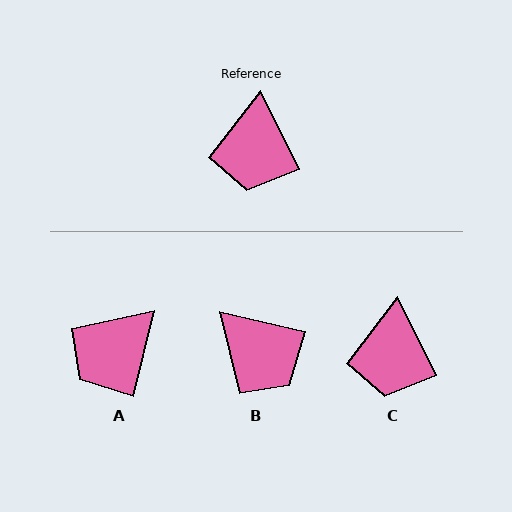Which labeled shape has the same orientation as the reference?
C.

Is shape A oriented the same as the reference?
No, it is off by about 40 degrees.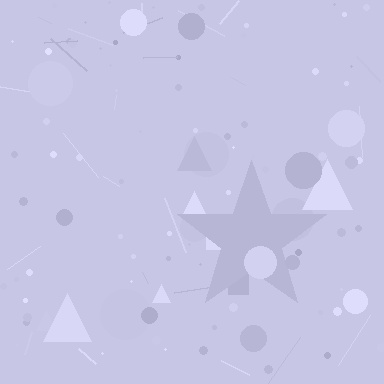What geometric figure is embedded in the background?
A star is embedded in the background.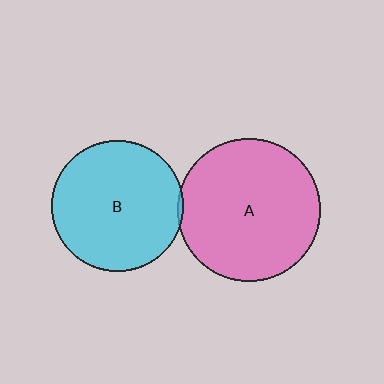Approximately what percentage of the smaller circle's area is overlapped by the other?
Approximately 5%.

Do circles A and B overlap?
Yes.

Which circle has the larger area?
Circle A (pink).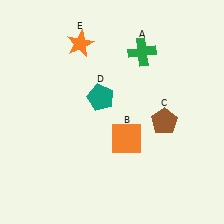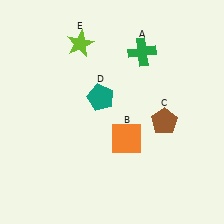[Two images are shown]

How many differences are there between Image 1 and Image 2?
There is 1 difference between the two images.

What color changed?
The star (E) changed from orange in Image 1 to lime in Image 2.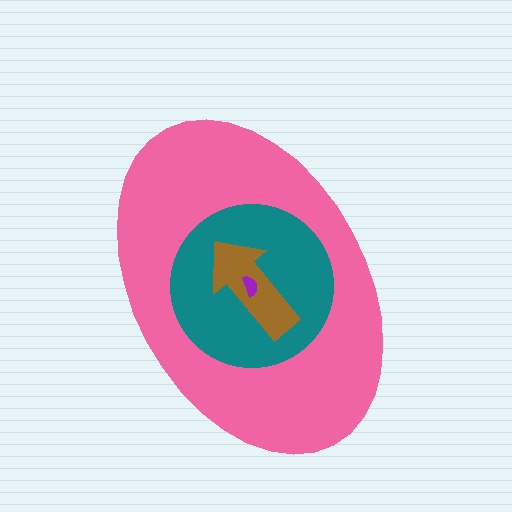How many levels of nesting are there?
4.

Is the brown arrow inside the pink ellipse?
Yes.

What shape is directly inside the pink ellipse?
The teal circle.